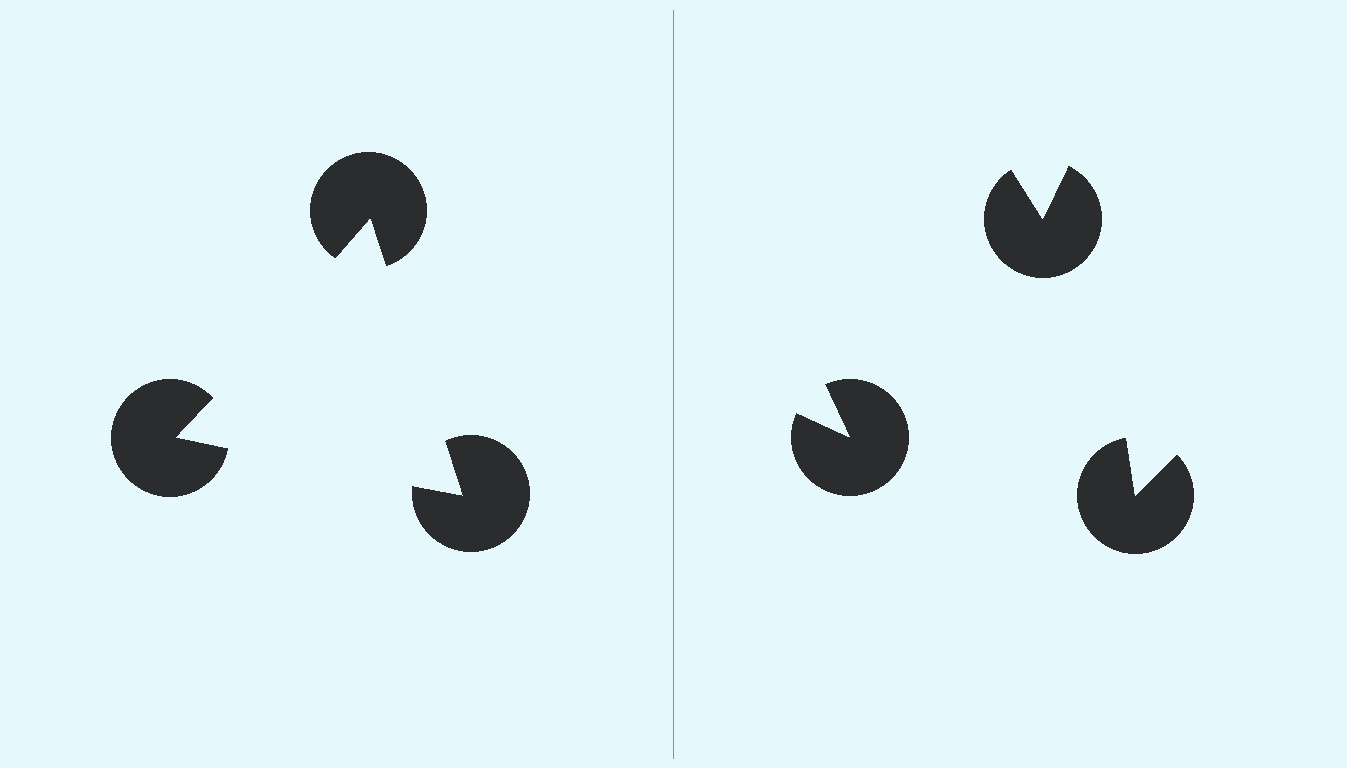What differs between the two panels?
The pac-man discs are positioned identically on both sides; only the wedge orientations differ. On the left they align to a triangle; on the right they are misaligned.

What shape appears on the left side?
An illusory triangle.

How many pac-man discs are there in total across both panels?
6 — 3 on each side.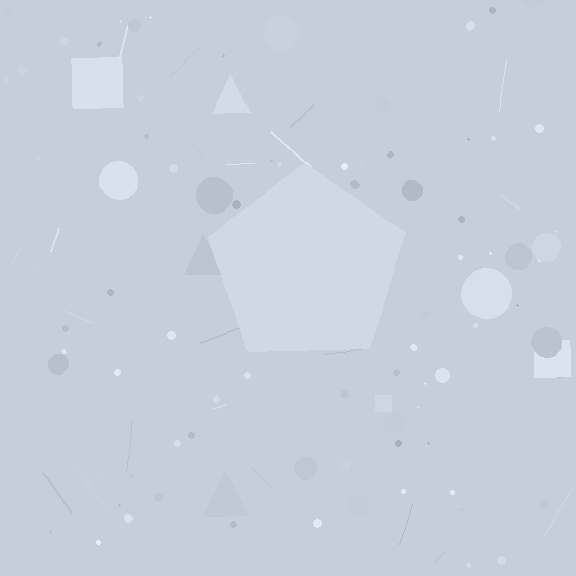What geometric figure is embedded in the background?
A pentagon is embedded in the background.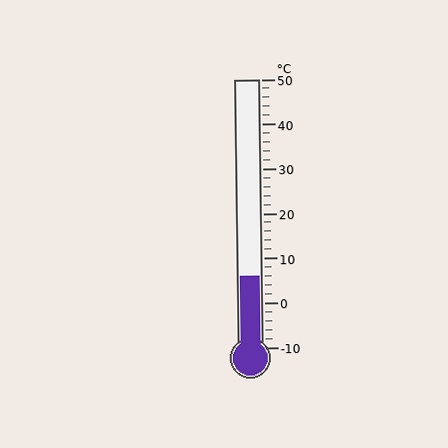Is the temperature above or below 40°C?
The temperature is below 40°C.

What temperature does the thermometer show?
The thermometer shows approximately 6°C.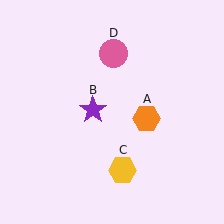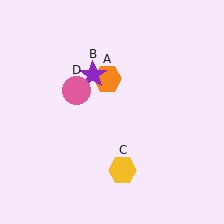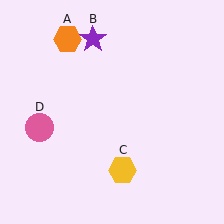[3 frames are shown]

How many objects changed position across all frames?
3 objects changed position: orange hexagon (object A), purple star (object B), pink circle (object D).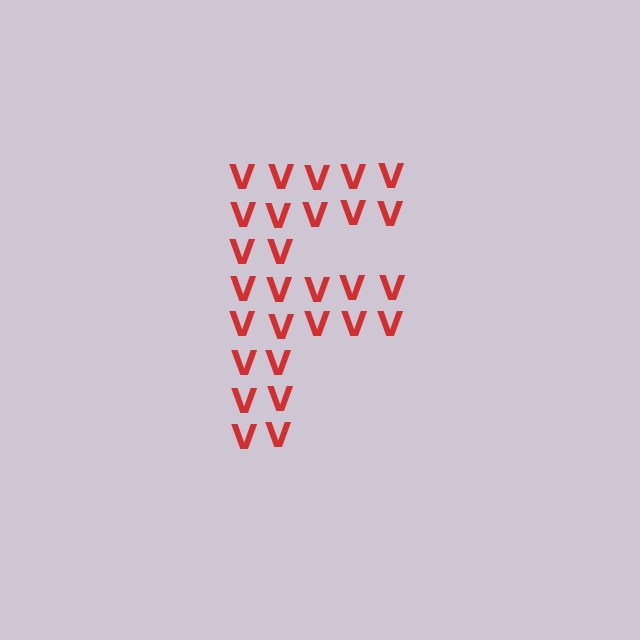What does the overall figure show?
The overall figure shows the letter F.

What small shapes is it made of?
It is made of small letter V's.